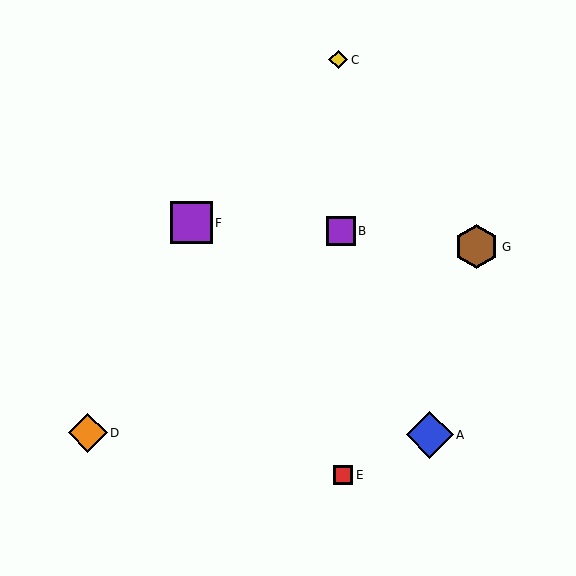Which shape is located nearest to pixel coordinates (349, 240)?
The purple square (labeled B) at (341, 231) is nearest to that location.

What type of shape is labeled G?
Shape G is a brown hexagon.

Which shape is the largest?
The blue diamond (labeled A) is the largest.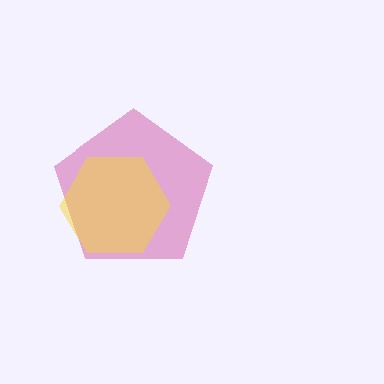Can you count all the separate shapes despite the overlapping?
Yes, there are 2 separate shapes.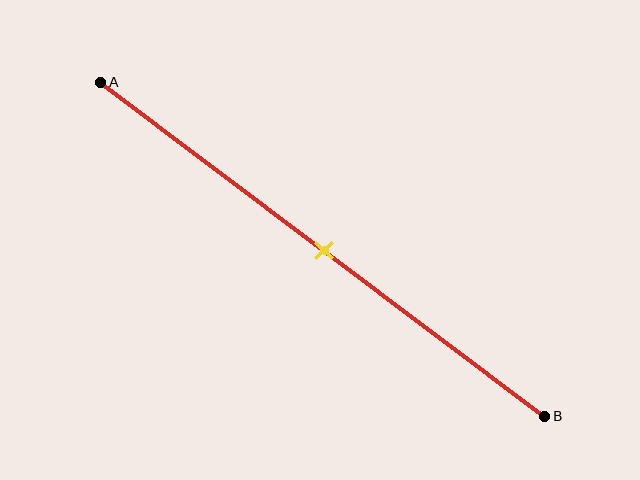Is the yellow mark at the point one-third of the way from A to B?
No, the mark is at about 50% from A, not at the 33% one-third point.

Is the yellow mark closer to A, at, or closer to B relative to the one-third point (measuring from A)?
The yellow mark is closer to point B than the one-third point of segment AB.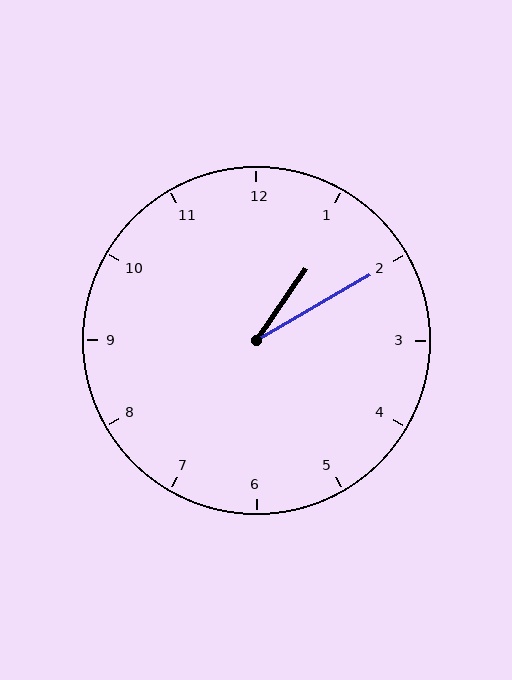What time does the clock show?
1:10.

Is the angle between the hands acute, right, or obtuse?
It is acute.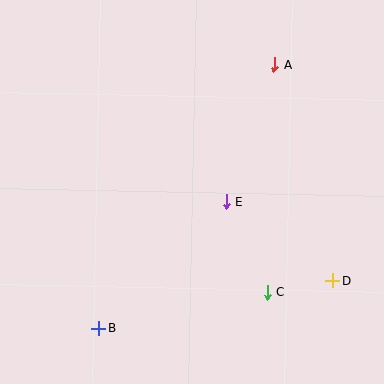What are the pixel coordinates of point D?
Point D is at (333, 281).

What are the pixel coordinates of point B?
Point B is at (99, 328).